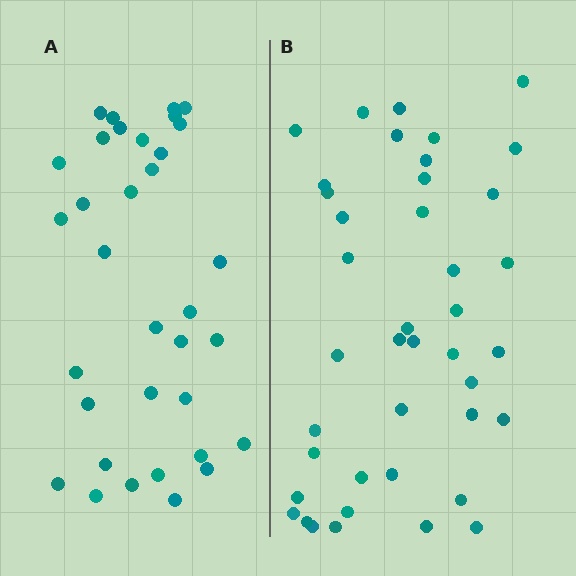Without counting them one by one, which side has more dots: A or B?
Region B (the right region) has more dots.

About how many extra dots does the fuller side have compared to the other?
Region B has roughly 8 or so more dots than region A.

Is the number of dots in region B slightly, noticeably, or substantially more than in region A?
Region B has only slightly more — the two regions are fairly close. The ratio is roughly 1.2 to 1.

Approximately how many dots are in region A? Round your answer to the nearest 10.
About 30 dots. (The exact count is 34, which rounds to 30.)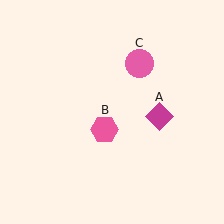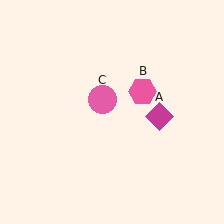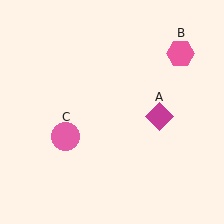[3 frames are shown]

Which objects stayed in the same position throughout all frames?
Magenta diamond (object A) remained stationary.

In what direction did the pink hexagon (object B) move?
The pink hexagon (object B) moved up and to the right.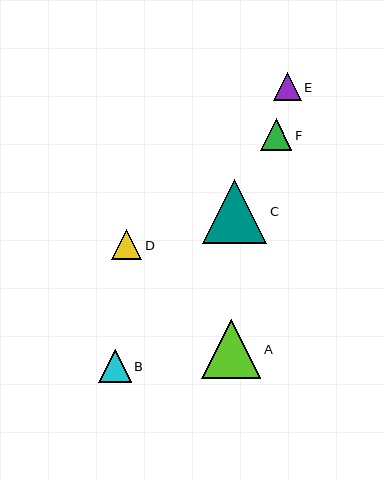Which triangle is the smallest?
Triangle E is the smallest with a size of approximately 28 pixels.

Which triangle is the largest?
Triangle C is the largest with a size of approximately 64 pixels.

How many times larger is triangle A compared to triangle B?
Triangle A is approximately 1.8 times the size of triangle B.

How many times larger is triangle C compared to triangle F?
Triangle C is approximately 2.1 times the size of triangle F.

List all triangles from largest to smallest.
From largest to smallest: C, A, B, F, D, E.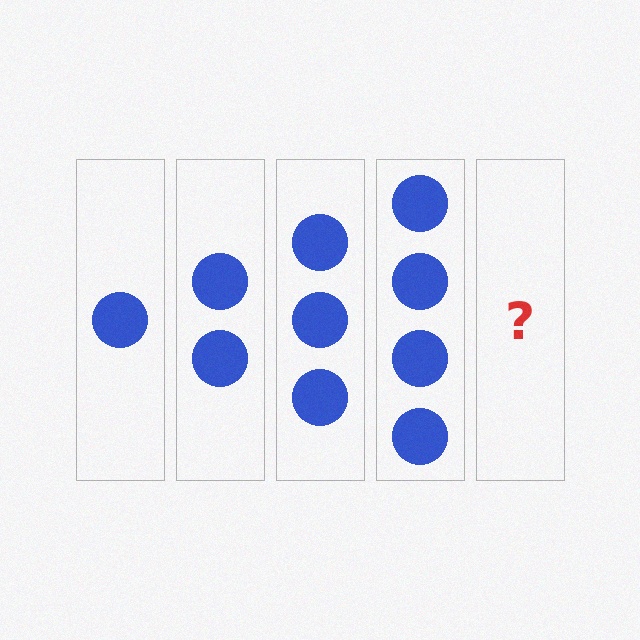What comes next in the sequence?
The next element should be 5 circles.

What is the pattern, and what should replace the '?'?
The pattern is that each step adds one more circle. The '?' should be 5 circles.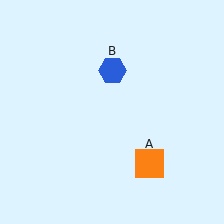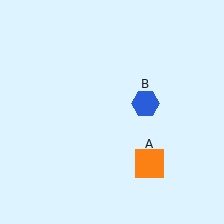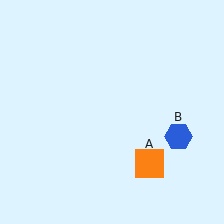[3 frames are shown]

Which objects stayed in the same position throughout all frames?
Orange square (object A) remained stationary.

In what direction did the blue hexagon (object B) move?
The blue hexagon (object B) moved down and to the right.